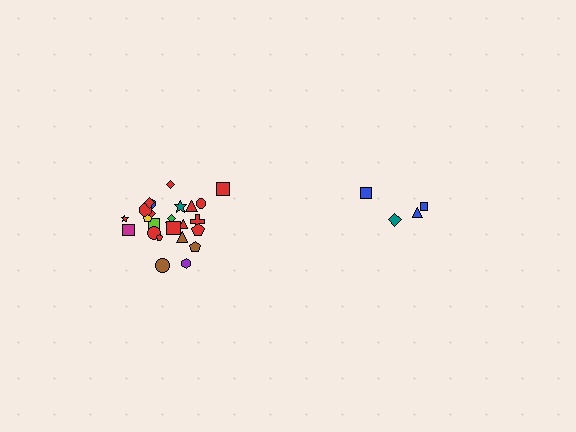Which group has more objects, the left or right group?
The left group.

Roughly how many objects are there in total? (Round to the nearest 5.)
Roughly 30 objects in total.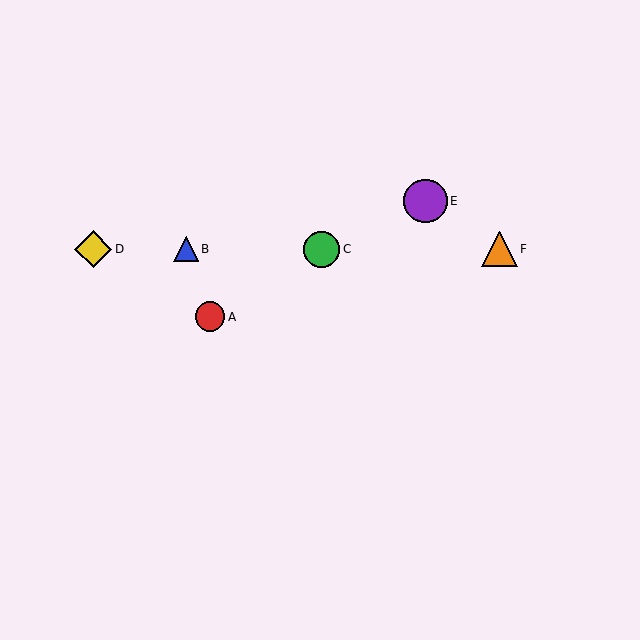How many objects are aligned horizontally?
4 objects (B, C, D, F) are aligned horizontally.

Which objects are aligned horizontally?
Objects B, C, D, F are aligned horizontally.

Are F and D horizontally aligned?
Yes, both are at y≈249.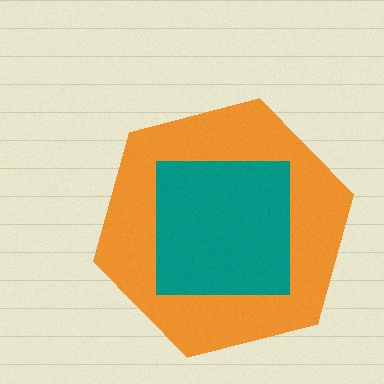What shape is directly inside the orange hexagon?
The teal square.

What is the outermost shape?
The orange hexagon.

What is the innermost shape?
The teal square.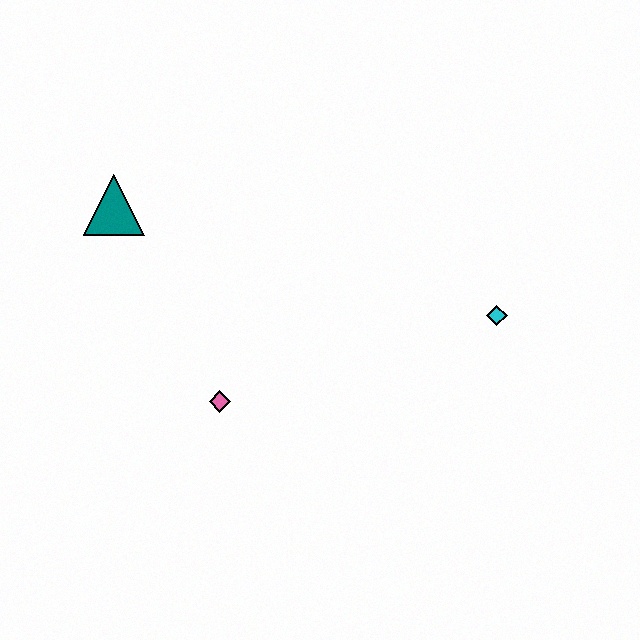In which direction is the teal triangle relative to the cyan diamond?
The teal triangle is to the left of the cyan diamond.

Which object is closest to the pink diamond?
The teal triangle is closest to the pink diamond.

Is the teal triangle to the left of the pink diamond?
Yes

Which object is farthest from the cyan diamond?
The teal triangle is farthest from the cyan diamond.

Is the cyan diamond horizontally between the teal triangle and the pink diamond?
No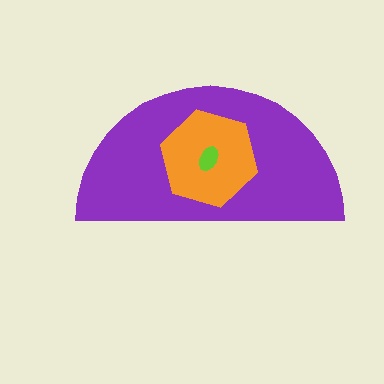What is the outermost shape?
The purple semicircle.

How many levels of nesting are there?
3.